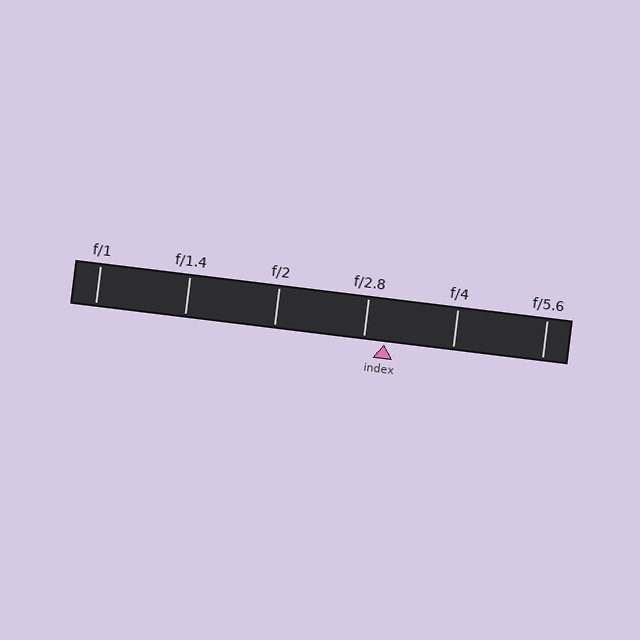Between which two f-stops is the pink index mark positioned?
The index mark is between f/2.8 and f/4.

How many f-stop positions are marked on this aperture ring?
There are 6 f-stop positions marked.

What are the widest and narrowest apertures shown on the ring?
The widest aperture shown is f/1 and the narrowest is f/5.6.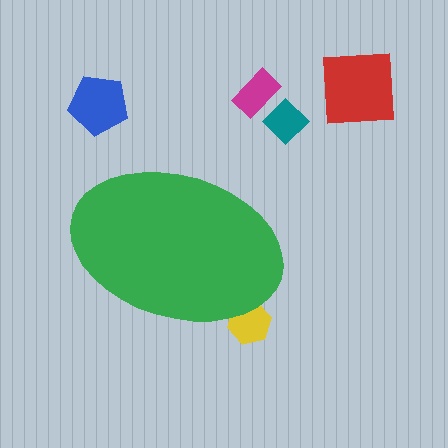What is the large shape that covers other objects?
A green ellipse.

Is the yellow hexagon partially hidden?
Yes, the yellow hexagon is partially hidden behind the green ellipse.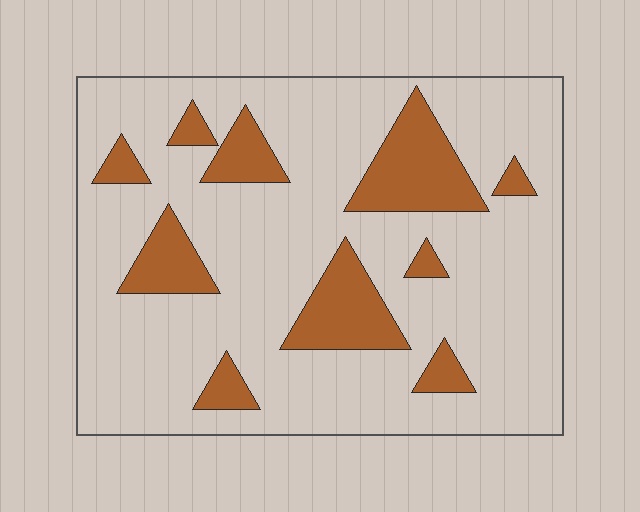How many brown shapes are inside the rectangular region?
10.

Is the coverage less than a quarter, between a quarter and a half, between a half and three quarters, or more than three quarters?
Less than a quarter.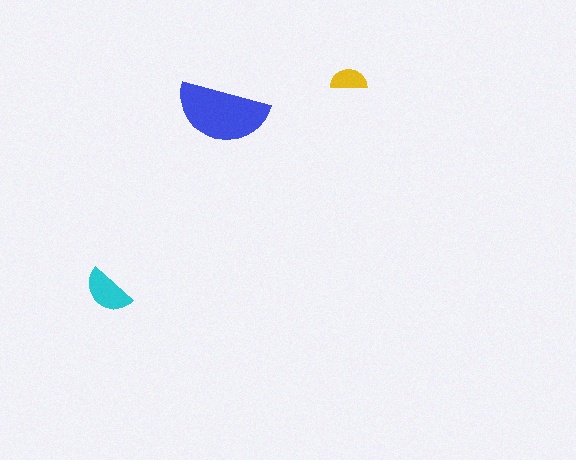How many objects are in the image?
There are 3 objects in the image.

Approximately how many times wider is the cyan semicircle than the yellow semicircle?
About 1.5 times wider.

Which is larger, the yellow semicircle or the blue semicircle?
The blue one.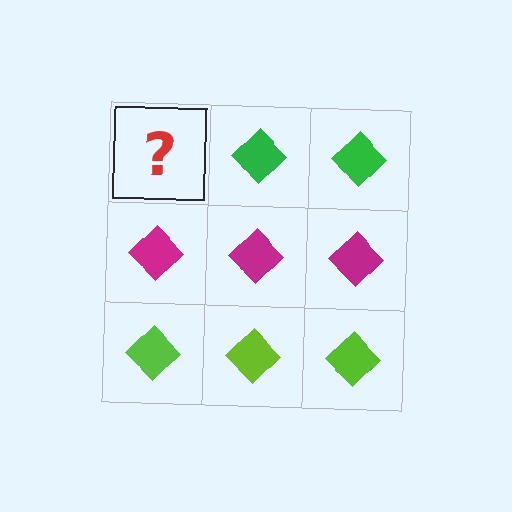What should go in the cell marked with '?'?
The missing cell should contain a green diamond.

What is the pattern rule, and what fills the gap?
The rule is that each row has a consistent color. The gap should be filled with a green diamond.